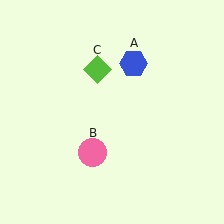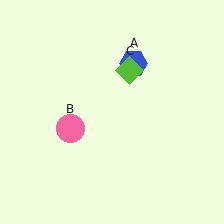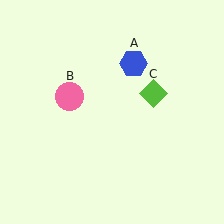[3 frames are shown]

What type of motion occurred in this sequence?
The pink circle (object B), lime diamond (object C) rotated clockwise around the center of the scene.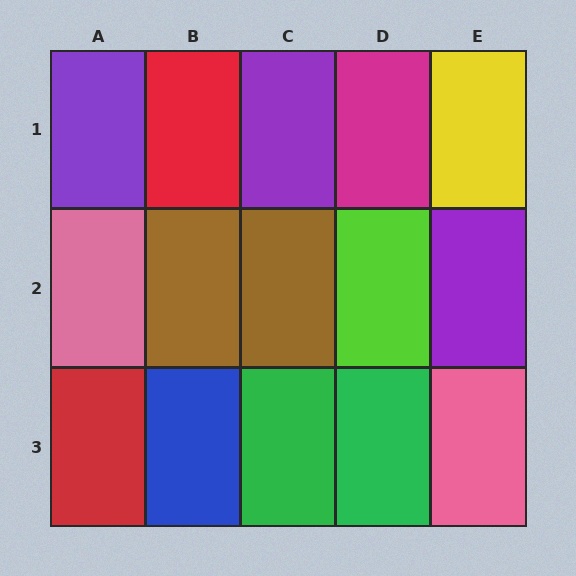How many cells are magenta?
1 cell is magenta.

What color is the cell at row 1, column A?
Purple.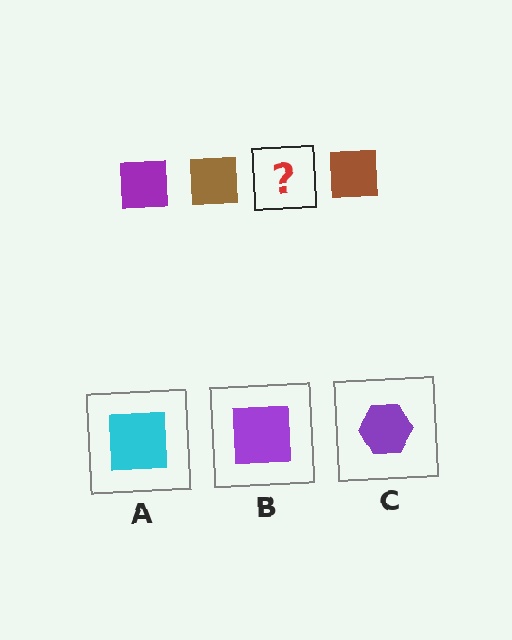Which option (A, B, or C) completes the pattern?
B.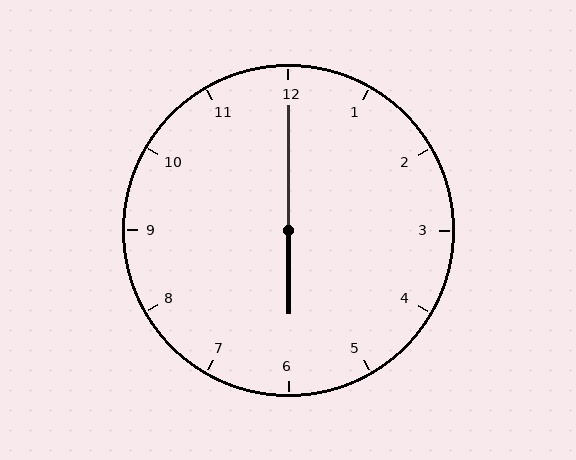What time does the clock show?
6:00.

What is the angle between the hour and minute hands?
Approximately 180 degrees.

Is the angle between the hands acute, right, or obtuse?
It is obtuse.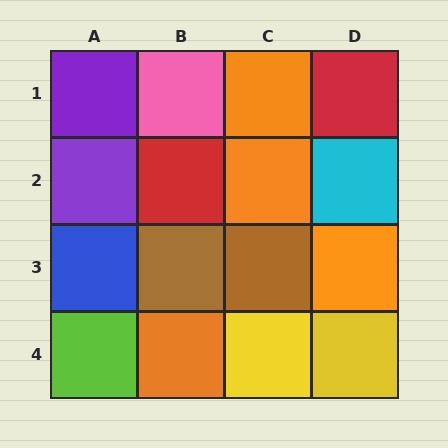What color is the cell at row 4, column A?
Lime.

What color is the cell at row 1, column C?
Orange.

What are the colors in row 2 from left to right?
Purple, red, orange, cyan.